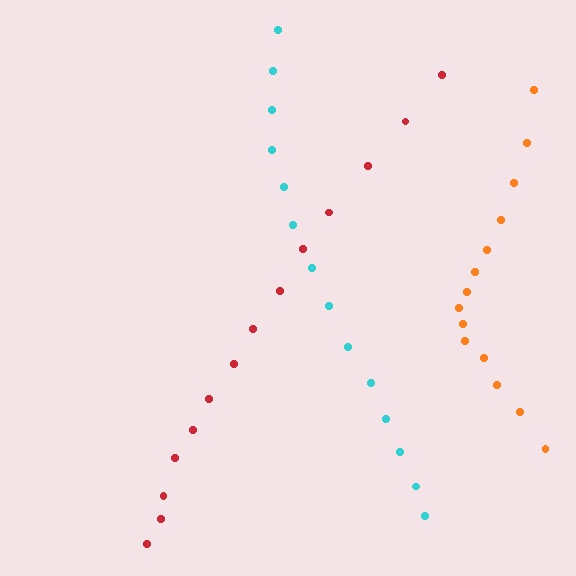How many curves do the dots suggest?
There are 3 distinct paths.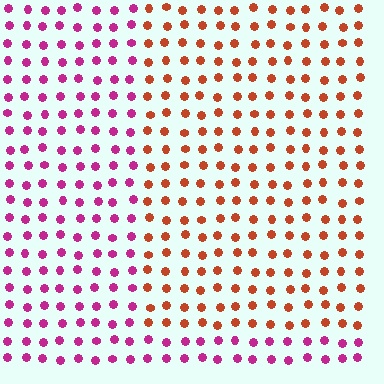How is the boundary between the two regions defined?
The boundary is defined purely by a slight shift in hue (about 52 degrees). Spacing, size, and orientation are identical on both sides.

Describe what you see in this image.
The image is filled with small magenta elements in a uniform arrangement. A rectangle-shaped region is visible where the elements are tinted to a slightly different hue, forming a subtle color boundary.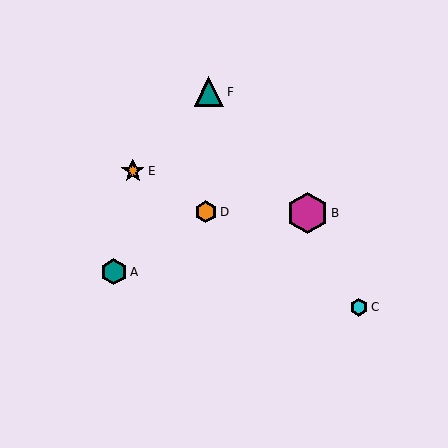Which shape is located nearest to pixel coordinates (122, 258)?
The teal hexagon (labeled A) at (114, 272) is nearest to that location.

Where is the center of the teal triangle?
The center of the teal triangle is at (209, 92).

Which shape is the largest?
The magenta hexagon (labeled B) is the largest.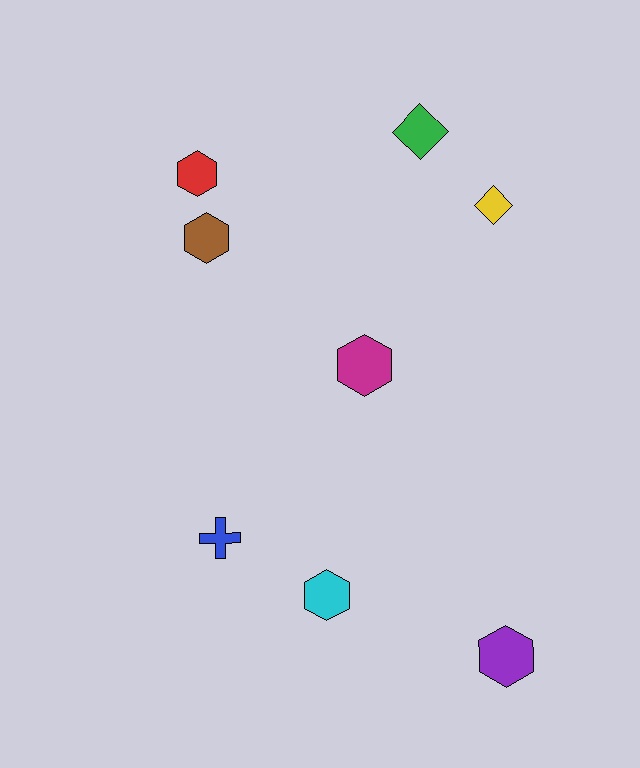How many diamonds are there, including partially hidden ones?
There are 2 diamonds.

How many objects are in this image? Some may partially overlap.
There are 8 objects.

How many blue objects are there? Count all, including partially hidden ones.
There is 1 blue object.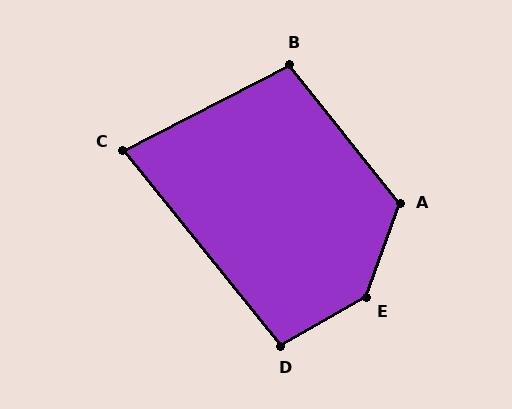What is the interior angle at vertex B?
Approximately 101 degrees (obtuse).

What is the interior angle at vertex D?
Approximately 99 degrees (obtuse).